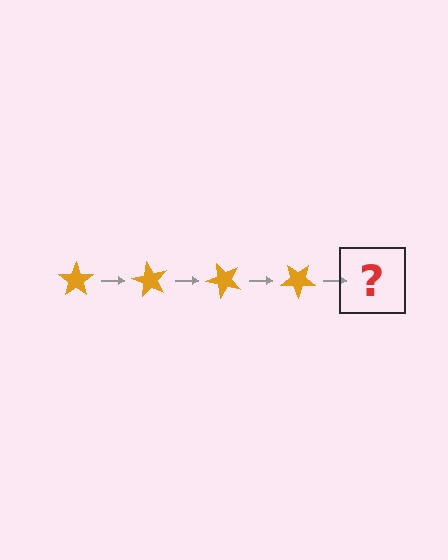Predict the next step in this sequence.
The next step is an orange star rotated 240 degrees.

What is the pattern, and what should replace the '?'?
The pattern is that the star rotates 60 degrees each step. The '?' should be an orange star rotated 240 degrees.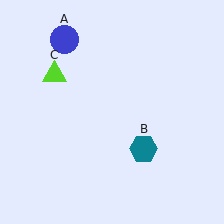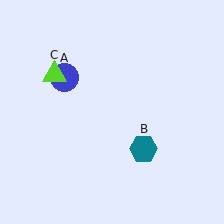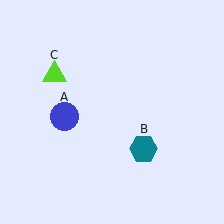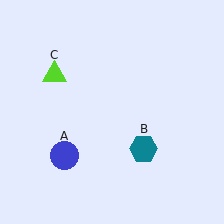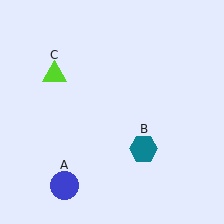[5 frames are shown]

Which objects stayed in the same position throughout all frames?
Teal hexagon (object B) and lime triangle (object C) remained stationary.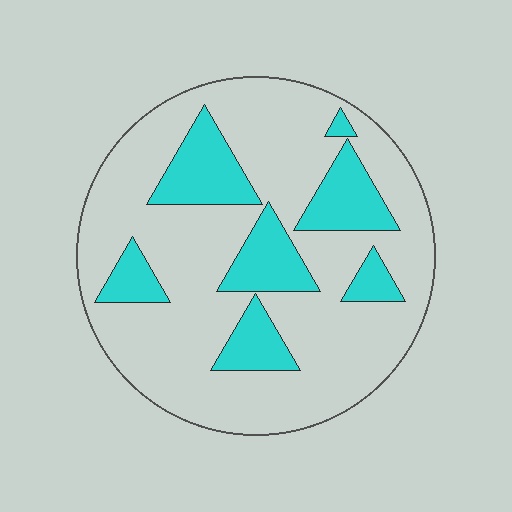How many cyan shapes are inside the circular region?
7.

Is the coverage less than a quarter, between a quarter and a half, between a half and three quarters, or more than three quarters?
Less than a quarter.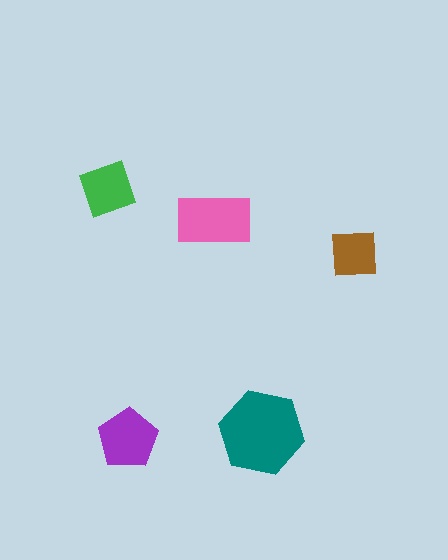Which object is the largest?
The teal hexagon.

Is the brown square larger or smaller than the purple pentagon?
Smaller.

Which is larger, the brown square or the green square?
The green square.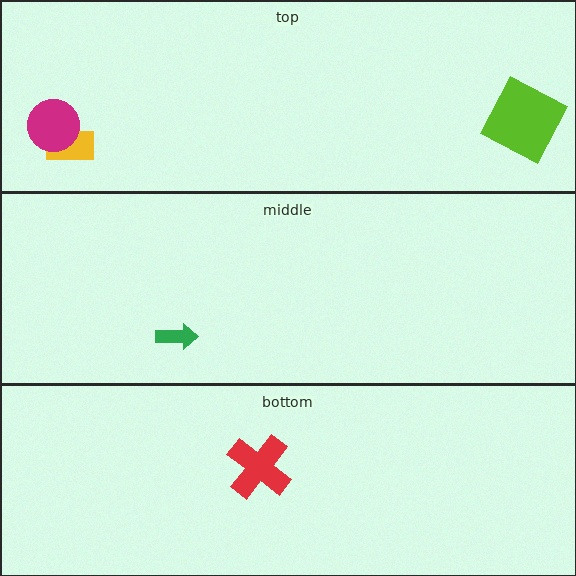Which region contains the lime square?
The top region.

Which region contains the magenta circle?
The top region.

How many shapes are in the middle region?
1.